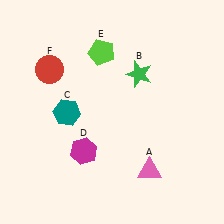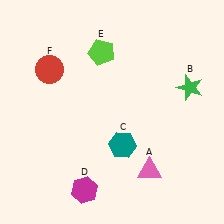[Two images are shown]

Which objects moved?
The objects that moved are: the green star (B), the teal hexagon (C), the magenta hexagon (D).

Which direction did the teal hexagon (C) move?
The teal hexagon (C) moved right.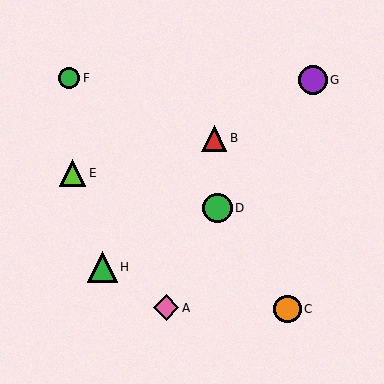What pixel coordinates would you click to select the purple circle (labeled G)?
Click at (313, 80) to select the purple circle G.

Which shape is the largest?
The green triangle (labeled H) is the largest.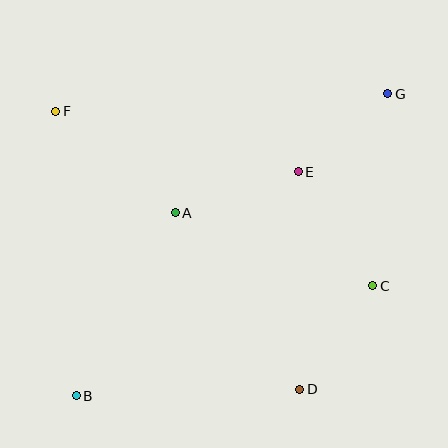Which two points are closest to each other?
Points E and G are closest to each other.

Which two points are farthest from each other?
Points B and G are farthest from each other.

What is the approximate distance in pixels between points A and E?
The distance between A and E is approximately 129 pixels.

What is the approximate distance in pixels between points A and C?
The distance between A and C is approximately 210 pixels.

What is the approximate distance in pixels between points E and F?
The distance between E and F is approximately 250 pixels.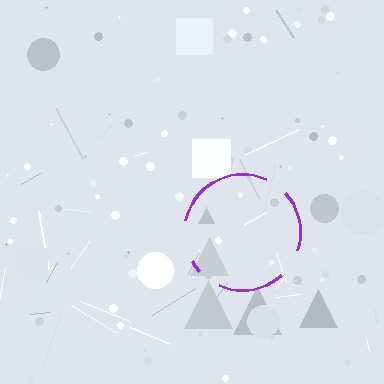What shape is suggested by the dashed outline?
The dashed outline suggests a circle.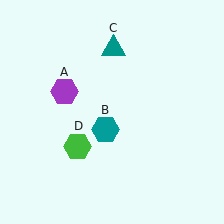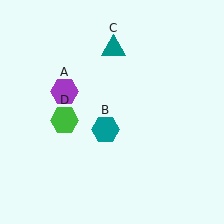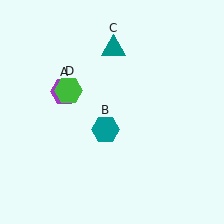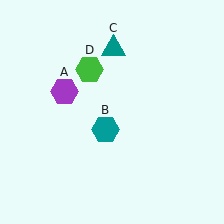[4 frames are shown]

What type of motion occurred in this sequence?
The green hexagon (object D) rotated clockwise around the center of the scene.